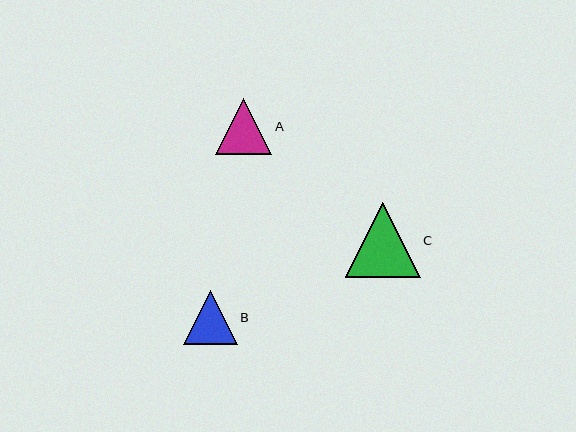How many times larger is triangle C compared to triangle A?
Triangle C is approximately 1.3 times the size of triangle A.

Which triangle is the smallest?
Triangle B is the smallest with a size of approximately 54 pixels.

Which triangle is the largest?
Triangle C is the largest with a size of approximately 75 pixels.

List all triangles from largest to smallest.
From largest to smallest: C, A, B.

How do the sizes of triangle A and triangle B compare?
Triangle A and triangle B are approximately the same size.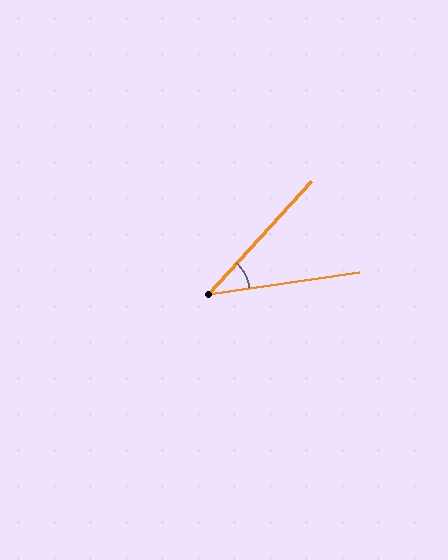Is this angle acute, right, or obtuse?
It is acute.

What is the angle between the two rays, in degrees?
Approximately 39 degrees.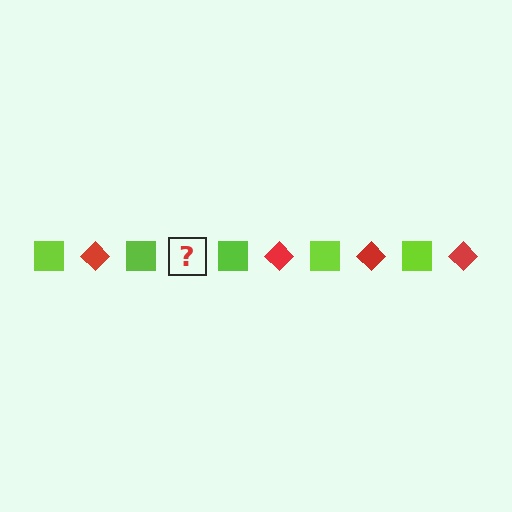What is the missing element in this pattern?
The missing element is a red diamond.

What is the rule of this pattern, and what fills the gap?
The rule is that the pattern alternates between lime square and red diamond. The gap should be filled with a red diamond.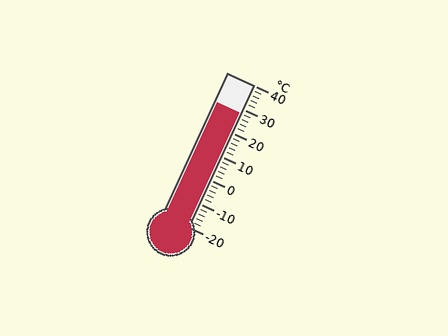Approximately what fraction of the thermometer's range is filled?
The thermometer is filled to approximately 80% of its range.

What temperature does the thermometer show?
The thermometer shows approximately 28°C.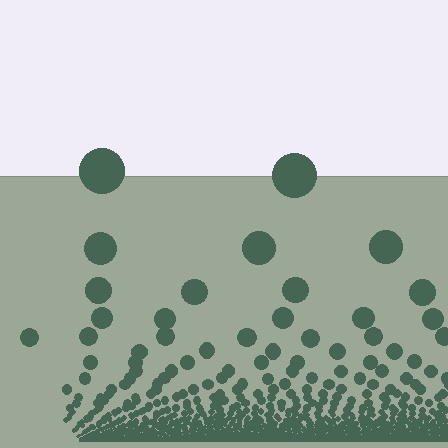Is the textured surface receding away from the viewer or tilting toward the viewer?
The surface appears to tilt toward the viewer. Texture elements get larger and sparser toward the top.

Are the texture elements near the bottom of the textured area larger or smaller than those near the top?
Smaller. The gradient is inverted — elements near the bottom are smaller and denser.